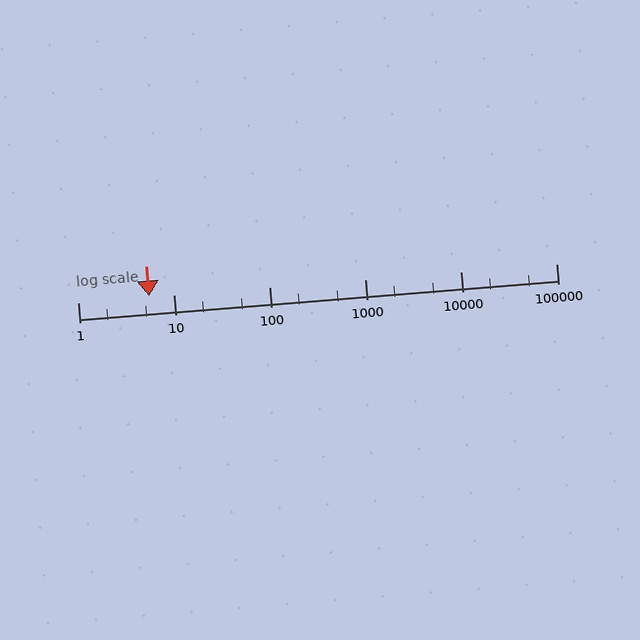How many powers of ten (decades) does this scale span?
The scale spans 5 decades, from 1 to 100000.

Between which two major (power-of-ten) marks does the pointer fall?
The pointer is between 1 and 10.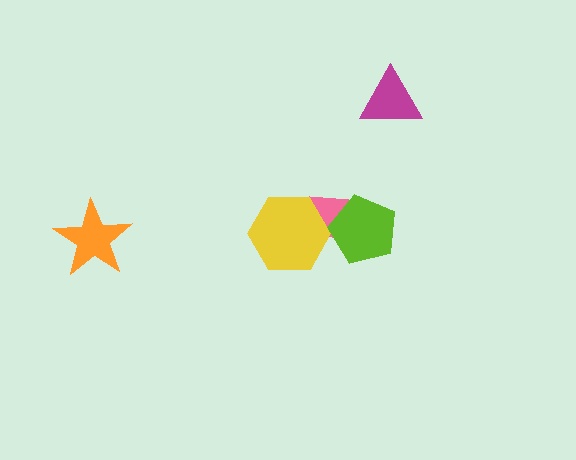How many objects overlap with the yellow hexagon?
1 object overlaps with the yellow hexagon.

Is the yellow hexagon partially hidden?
No, no other shape covers it.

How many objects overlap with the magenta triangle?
0 objects overlap with the magenta triangle.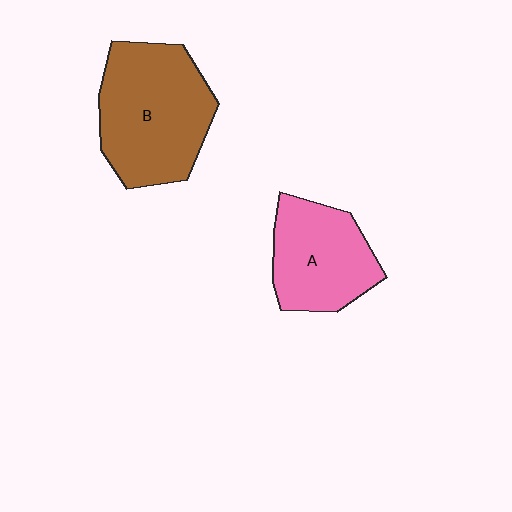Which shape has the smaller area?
Shape A (pink).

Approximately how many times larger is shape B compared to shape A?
Approximately 1.4 times.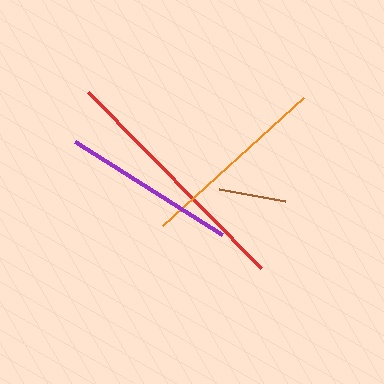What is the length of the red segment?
The red segment is approximately 247 pixels long.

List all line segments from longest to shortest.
From longest to shortest: red, orange, purple, brown.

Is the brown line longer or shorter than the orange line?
The orange line is longer than the brown line.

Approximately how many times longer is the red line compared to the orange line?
The red line is approximately 1.3 times the length of the orange line.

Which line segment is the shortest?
The brown line is the shortest at approximately 68 pixels.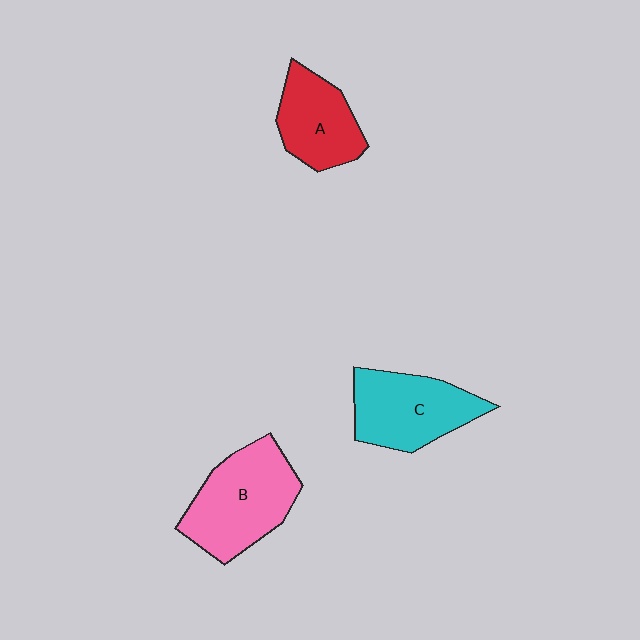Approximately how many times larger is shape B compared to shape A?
Approximately 1.4 times.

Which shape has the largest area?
Shape B (pink).